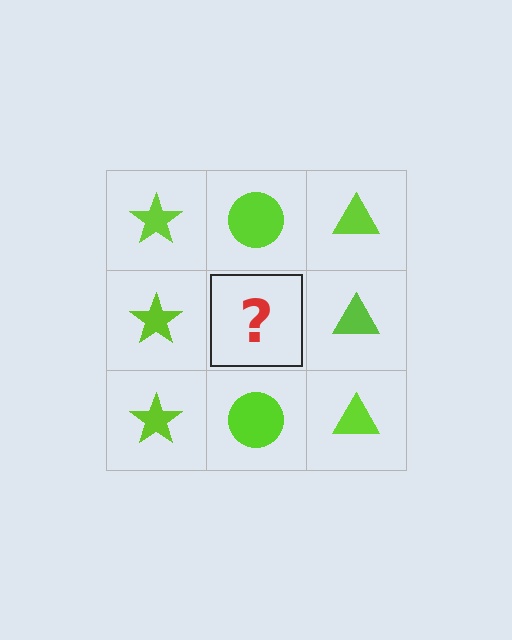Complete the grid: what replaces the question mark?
The question mark should be replaced with a lime circle.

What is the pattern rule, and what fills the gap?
The rule is that each column has a consistent shape. The gap should be filled with a lime circle.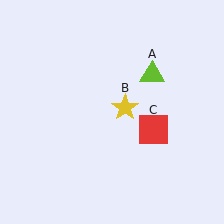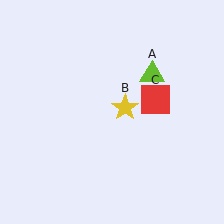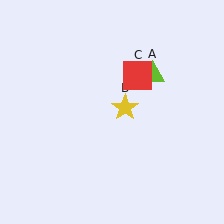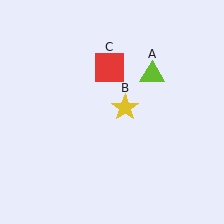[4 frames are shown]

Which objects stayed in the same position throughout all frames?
Lime triangle (object A) and yellow star (object B) remained stationary.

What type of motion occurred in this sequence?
The red square (object C) rotated counterclockwise around the center of the scene.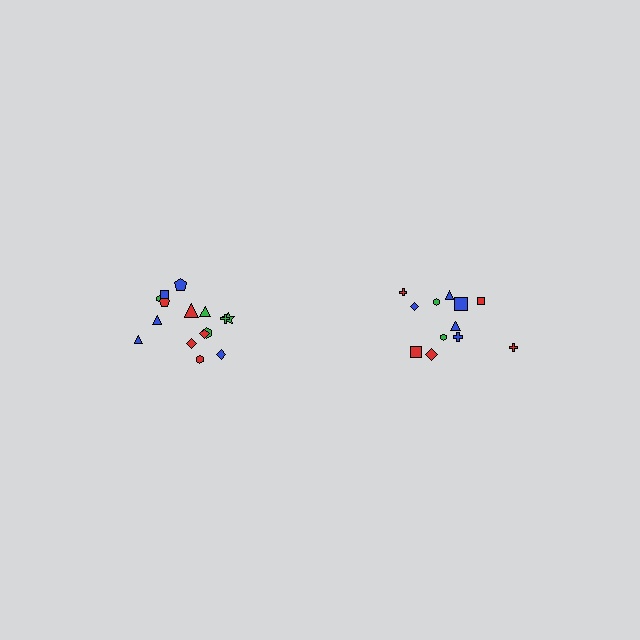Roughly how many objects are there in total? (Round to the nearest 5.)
Roughly 25 objects in total.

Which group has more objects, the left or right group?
The left group.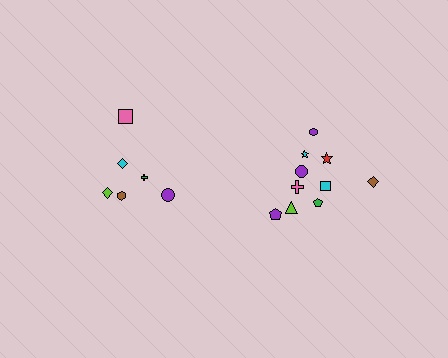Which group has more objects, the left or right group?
The right group.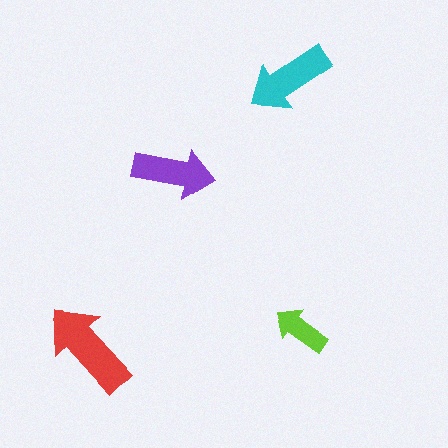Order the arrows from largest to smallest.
the red one, the cyan one, the purple one, the lime one.